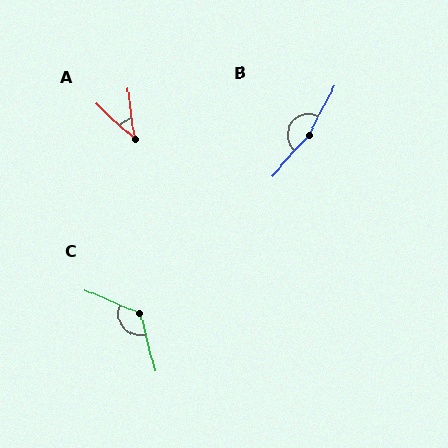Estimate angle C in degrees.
Approximately 127 degrees.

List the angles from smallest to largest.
A (40°), C (127°), B (166°).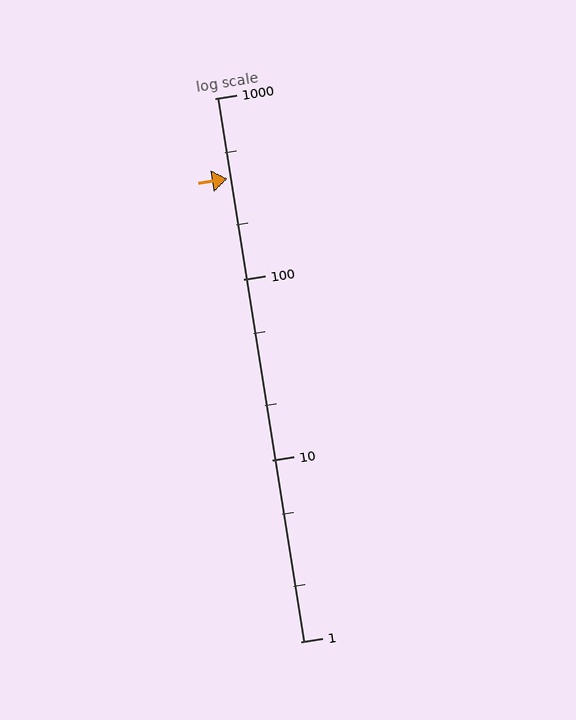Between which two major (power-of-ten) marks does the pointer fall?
The pointer is between 100 and 1000.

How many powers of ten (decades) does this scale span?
The scale spans 3 decades, from 1 to 1000.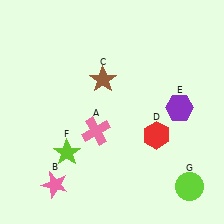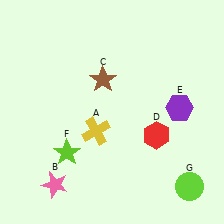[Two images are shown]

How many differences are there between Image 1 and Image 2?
There is 1 difference between the two images.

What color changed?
The cross (A) changed from pink in Image 1 to yellow in Image 2.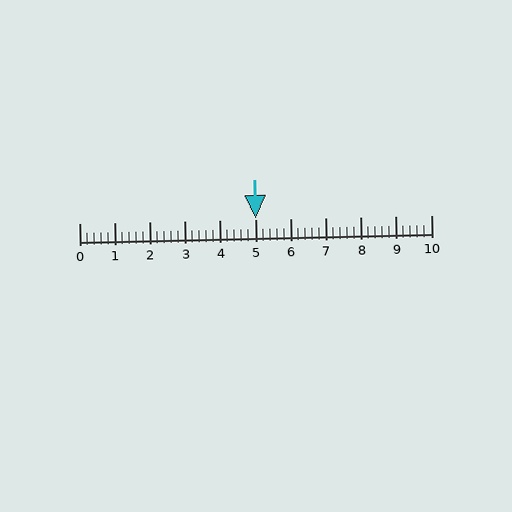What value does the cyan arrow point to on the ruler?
The cyan arrow points to approximately 5.0.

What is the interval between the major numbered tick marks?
The major tick marks are spaced 1 units apart.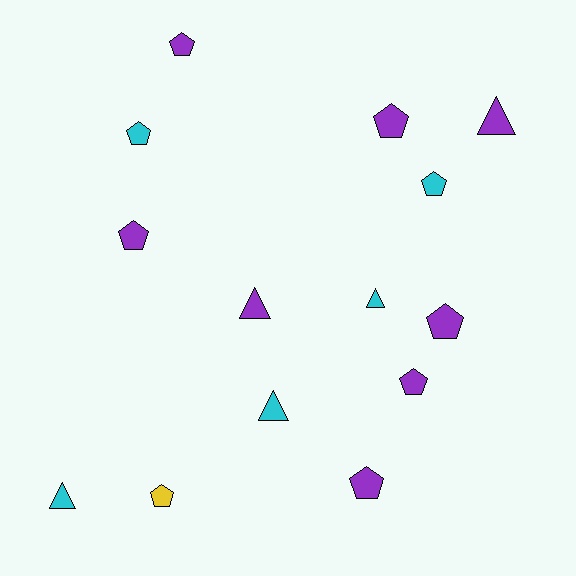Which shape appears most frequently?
Pentagon, with 9 objects.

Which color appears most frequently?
Purple, with 8 objects.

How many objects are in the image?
There are 14 objects.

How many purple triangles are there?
There are 2 purple triangles.